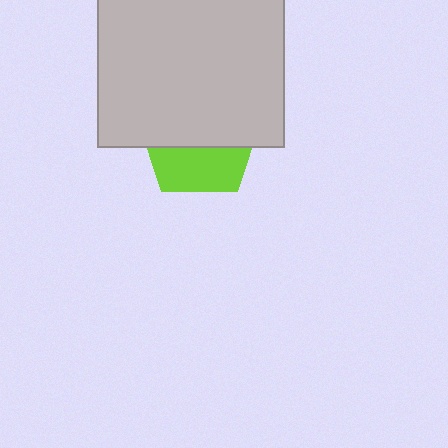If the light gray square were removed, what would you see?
You would see the complete lime pentagon.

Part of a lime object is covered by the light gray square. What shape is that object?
It is a pentagon.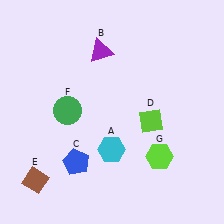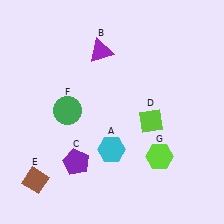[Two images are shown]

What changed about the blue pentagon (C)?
In Image 1, C is blue. In Image 2, it changed to purple.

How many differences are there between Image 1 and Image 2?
There is 1 difference between the two images.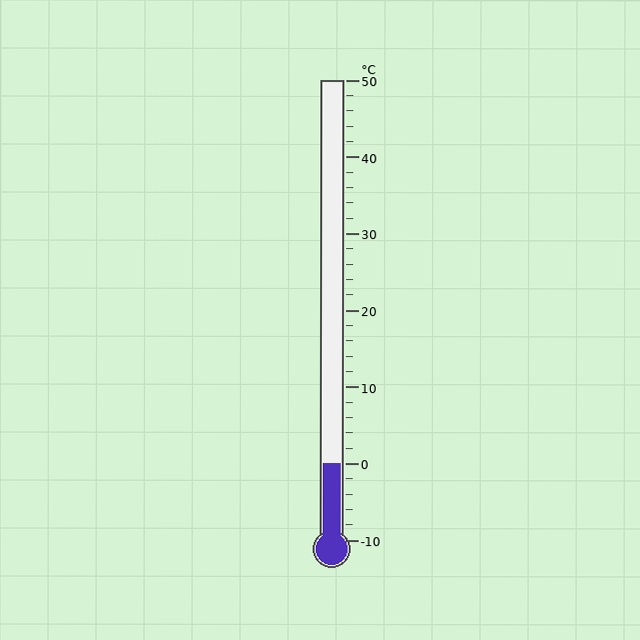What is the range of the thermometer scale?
The thermometer scale ranges from -10°C to 50°C.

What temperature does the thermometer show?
The thermometer shows approximately 0°C.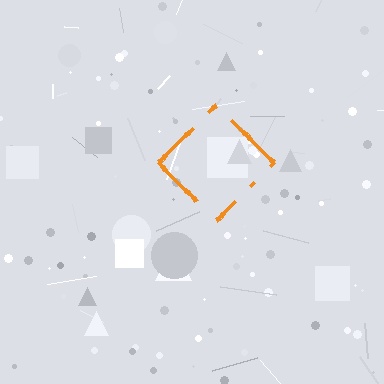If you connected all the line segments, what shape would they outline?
They would outline a diamond.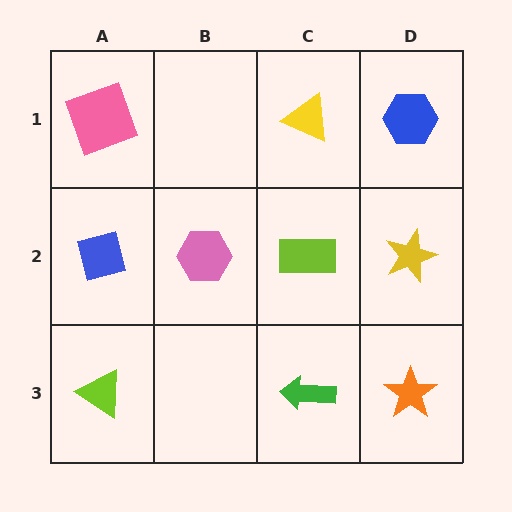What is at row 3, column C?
A green arrow.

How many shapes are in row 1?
3 shapes.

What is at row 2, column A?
A blue square.